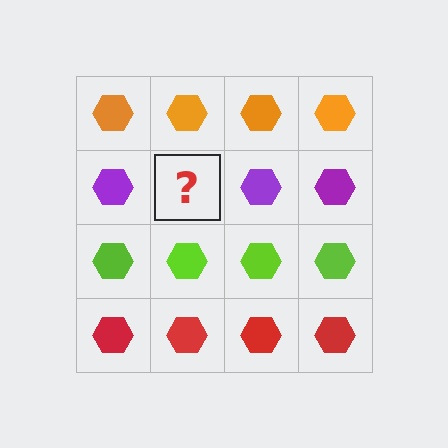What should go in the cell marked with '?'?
The missing cell should contain a purple hexagon.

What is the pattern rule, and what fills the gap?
The rule is that each row has a consistent color. The gap should be filled with a purple hexagon.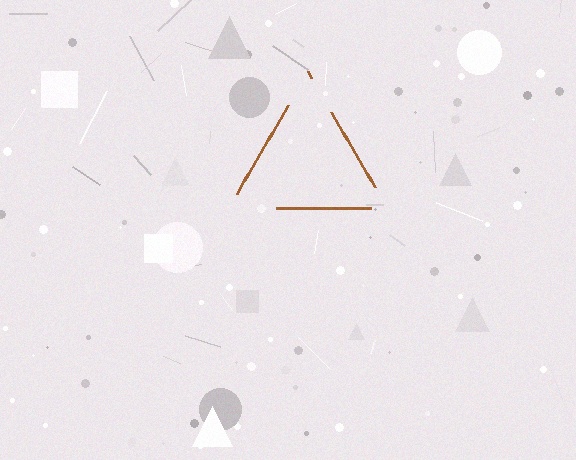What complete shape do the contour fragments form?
The contour fragments form a triangle.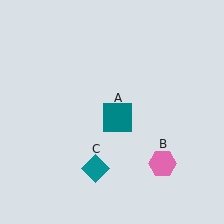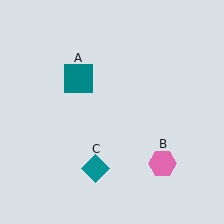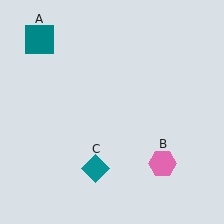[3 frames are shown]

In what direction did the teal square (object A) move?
The teal square (object A) moved up and to the left.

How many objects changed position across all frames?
1 object changed position: teal square (object A).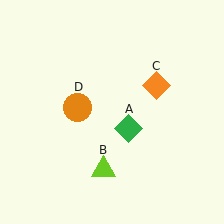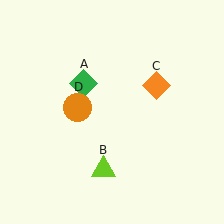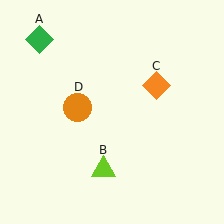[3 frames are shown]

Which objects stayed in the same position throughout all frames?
Lime triangle (object B) and orange diamond (object C) and orange circle (object D) remained stationary.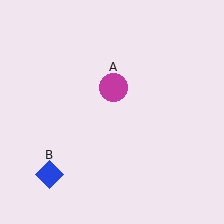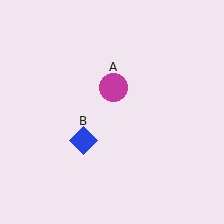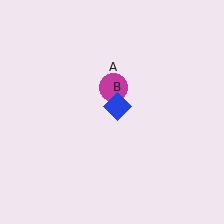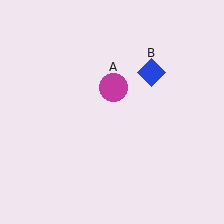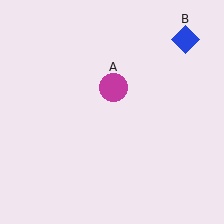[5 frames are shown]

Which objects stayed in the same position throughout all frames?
Magenta circle (object A) remained stationary.